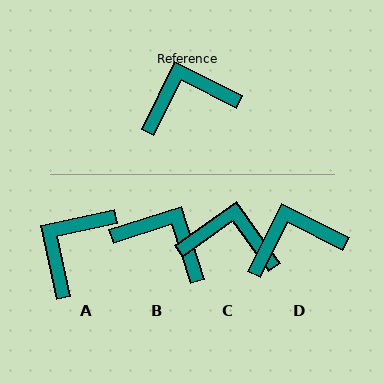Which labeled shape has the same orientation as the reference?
D.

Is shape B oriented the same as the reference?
No, it is off by about 46 degrees.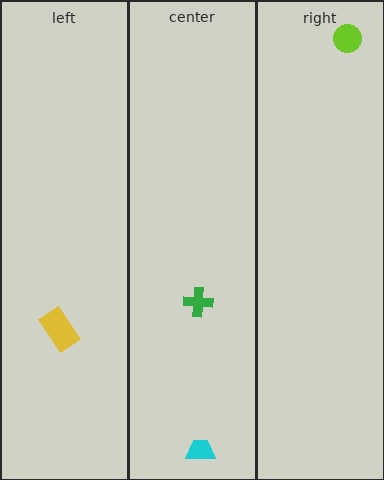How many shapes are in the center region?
2.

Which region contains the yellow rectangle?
The left region.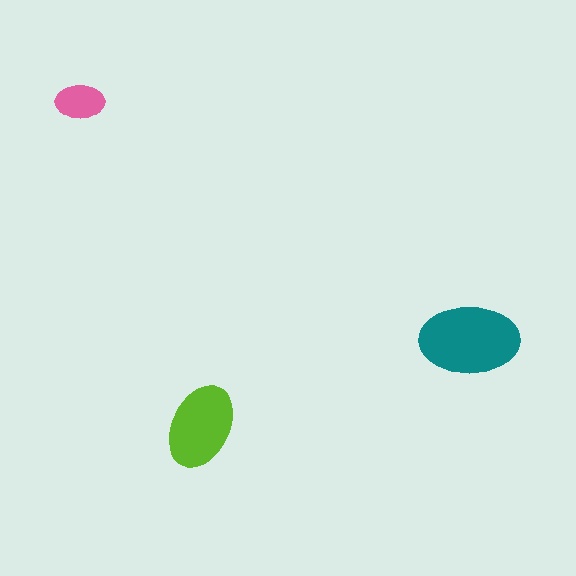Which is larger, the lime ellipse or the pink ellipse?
The lime one.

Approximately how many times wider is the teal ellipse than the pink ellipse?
About 2 times wider.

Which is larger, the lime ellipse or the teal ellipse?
The teal one.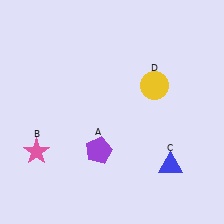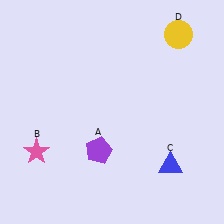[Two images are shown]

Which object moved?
The yellow circle (D) moved up.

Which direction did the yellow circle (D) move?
The yellow circle (D) moved up.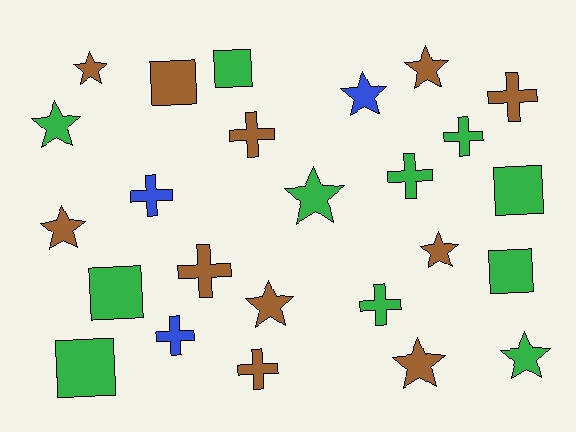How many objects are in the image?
There are 25 objects.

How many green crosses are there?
There are 3 green crosses.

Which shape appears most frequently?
Star, with 10 objects.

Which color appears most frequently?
Brown, with 11 objects.